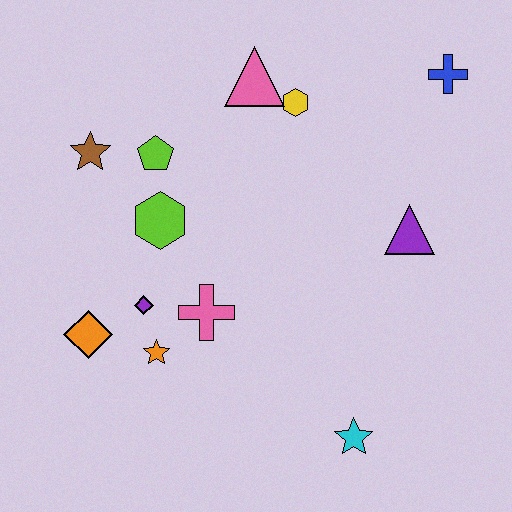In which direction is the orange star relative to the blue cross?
The orange star is to the left of the blue cross.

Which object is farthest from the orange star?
The blue cross is farthest from the orange star.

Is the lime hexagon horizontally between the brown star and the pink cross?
Yes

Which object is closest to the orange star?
The purple diamond is closest to the orange star.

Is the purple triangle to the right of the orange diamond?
Yes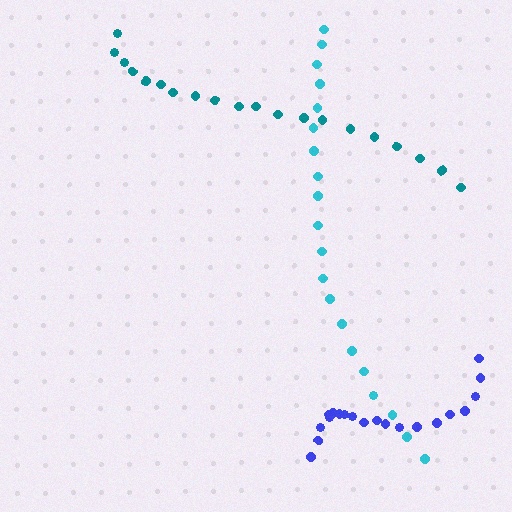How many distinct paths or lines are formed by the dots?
There are 3 distinct paths.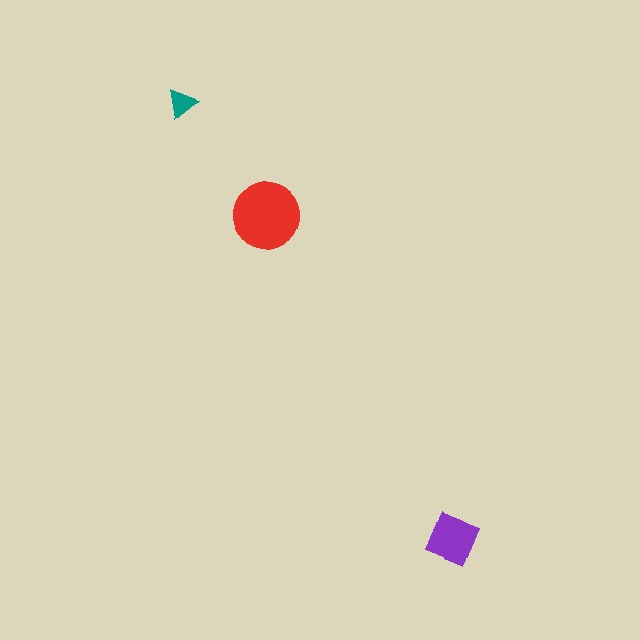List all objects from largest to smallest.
The red circle, the purple square, the teal triangle.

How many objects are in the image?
There are 3 objects in the image.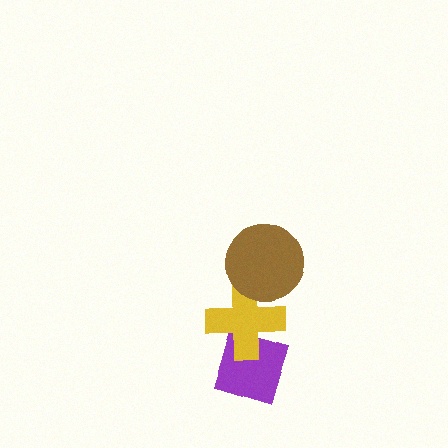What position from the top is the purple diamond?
The purple diamond is 3rd from the top.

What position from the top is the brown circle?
The brown circle is 1st from the top.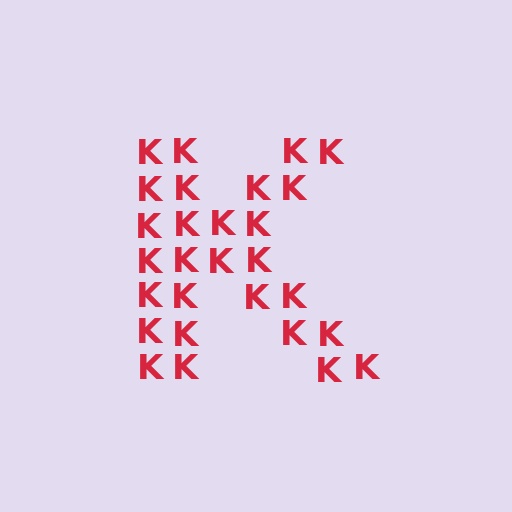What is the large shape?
The large shape is the letter K.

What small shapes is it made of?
It is made of small letter K's.